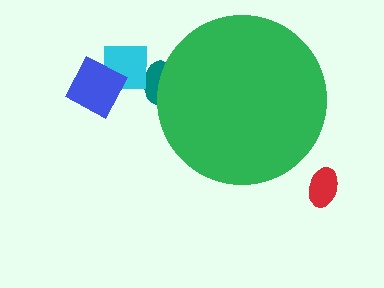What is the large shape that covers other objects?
A green circle.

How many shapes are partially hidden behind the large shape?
1 shape is partially hidden.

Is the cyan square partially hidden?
No, the cyan square is fully visible.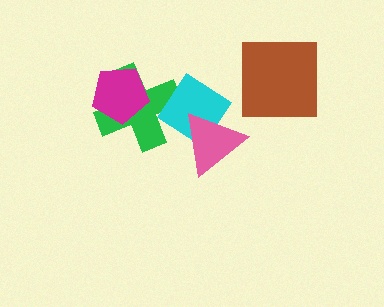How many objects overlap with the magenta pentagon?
1 object overlaps with the magenta pentagon.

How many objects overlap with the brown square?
0 objects overlap with the brown square.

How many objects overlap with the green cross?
2 objects overlap with the green cross.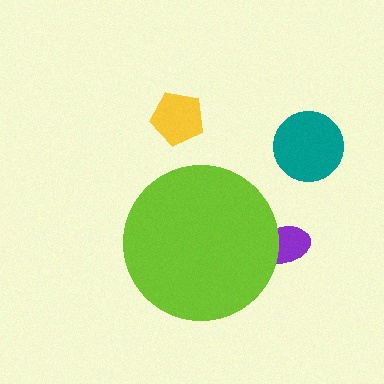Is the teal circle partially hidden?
No, the teal circle is fully visible.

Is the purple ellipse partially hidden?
Yes, the purple ellipse is partially hidden behind the lime circle.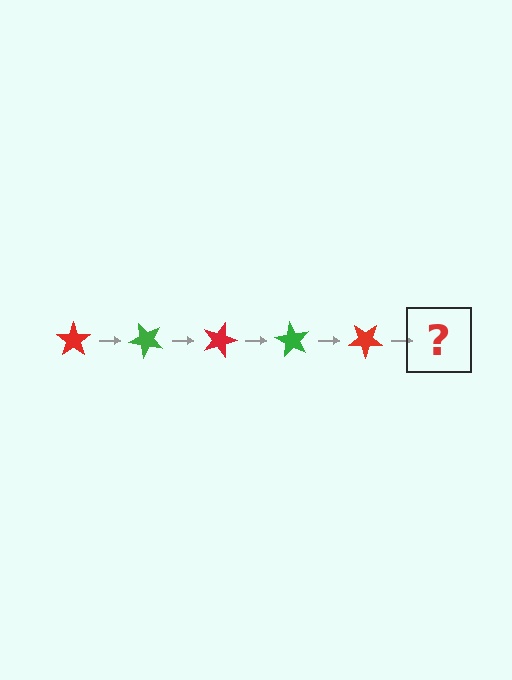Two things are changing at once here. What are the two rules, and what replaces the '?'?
The two rules are that it rotates 45 degrees each step and the color cycles through red and green. The '?' should be a green star, rotated 225 degrees from the start.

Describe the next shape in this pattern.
It should be a green star, rotated 225 degrees from the start.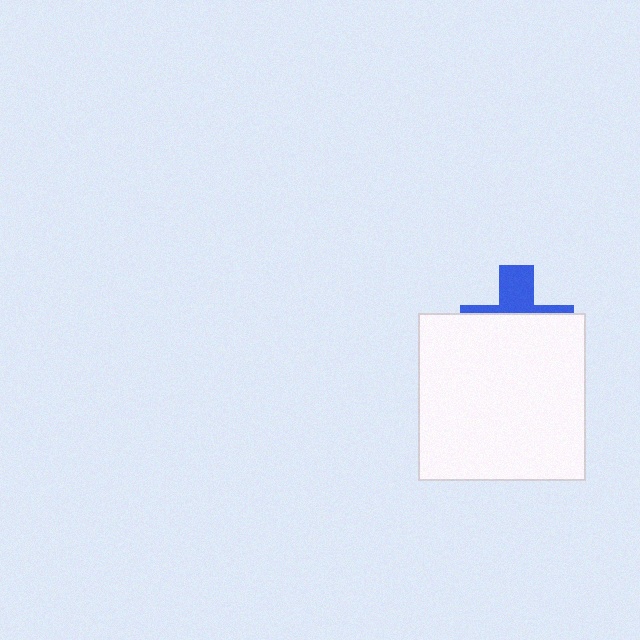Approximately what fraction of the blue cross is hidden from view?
Roughly 66% of the blue cross is hidden behind the white square.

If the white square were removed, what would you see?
You would see the complete blue cross.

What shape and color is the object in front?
The object in front is a white square.